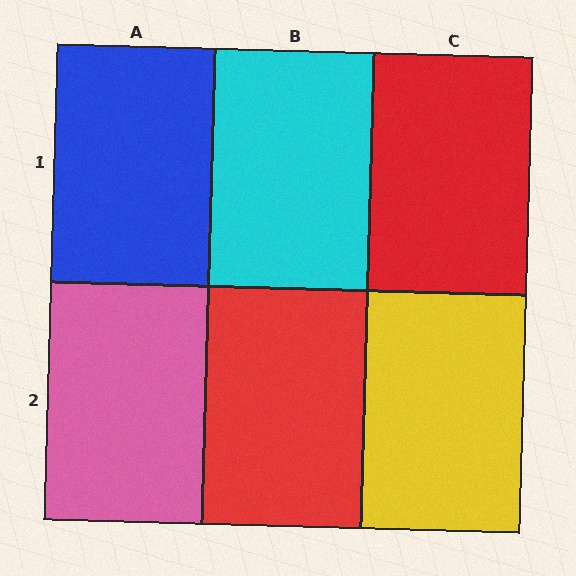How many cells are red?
2 cells are red.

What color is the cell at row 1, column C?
Red.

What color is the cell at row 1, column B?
Cyan.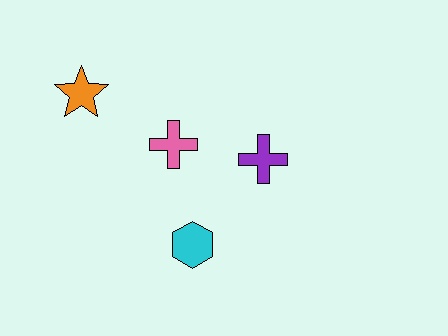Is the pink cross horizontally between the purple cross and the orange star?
Yes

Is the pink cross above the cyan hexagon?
Yes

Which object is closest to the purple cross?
The pink cross is closest to the purple cross.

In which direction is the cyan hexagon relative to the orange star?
The cyan hexagon is below the orange star.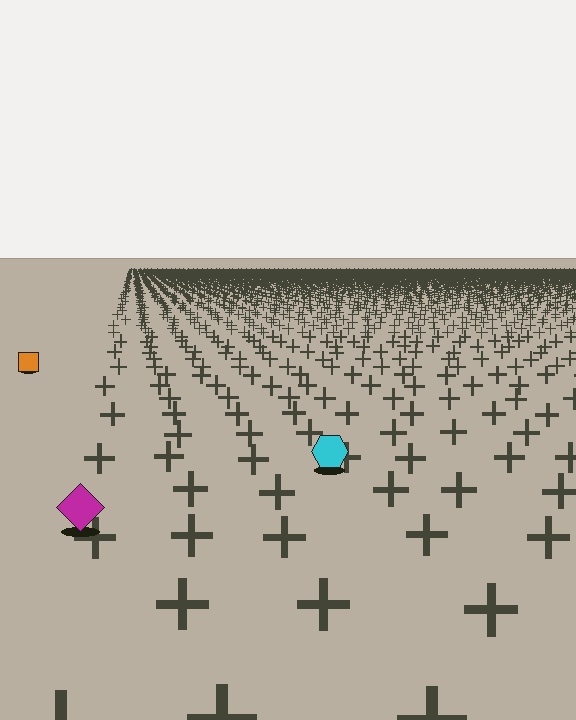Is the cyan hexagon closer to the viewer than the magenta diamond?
No. The magenta diamond is closer — you can tell from the texture gradient: the ground texture is coarser near it.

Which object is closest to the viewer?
The magenta diamond is closest. The texture marks near it are larger and more spread out.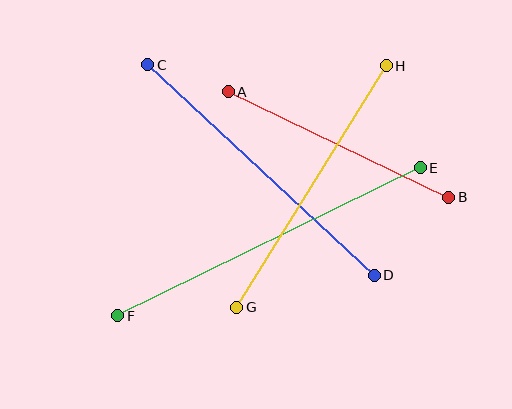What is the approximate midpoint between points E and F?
The midpoint is at approximately (269, 242) pixels.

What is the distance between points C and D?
The distance is approximately 309 pixels.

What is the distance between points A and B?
The distance is approximately 245 pixels.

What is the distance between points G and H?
The distance is approximately 284 pixels.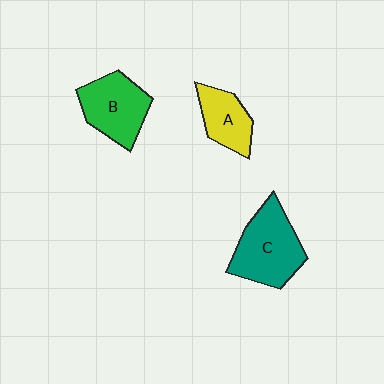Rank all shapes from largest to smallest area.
From largest to smallest: C (teal), B (green), A (yellow).